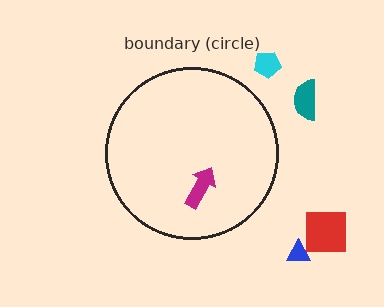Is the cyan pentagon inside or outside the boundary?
Outside.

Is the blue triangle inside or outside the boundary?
Outside.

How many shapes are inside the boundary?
1 inside, 4 outside.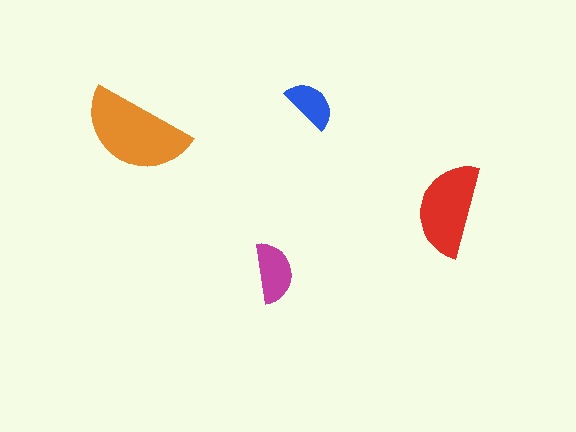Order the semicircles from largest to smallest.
the orange one, the red one, the magenta one, the blue one.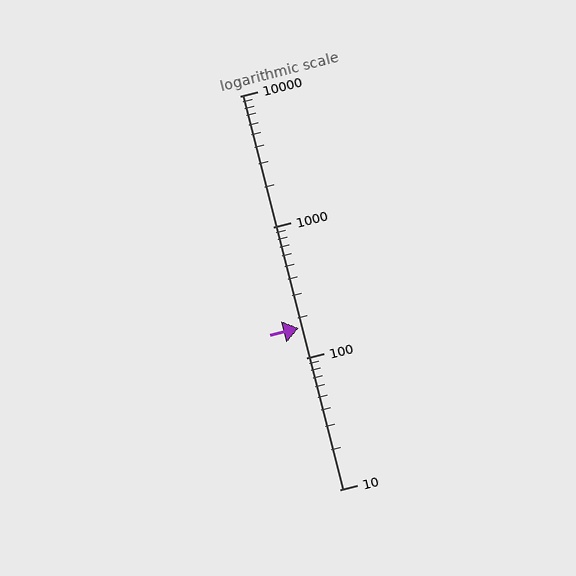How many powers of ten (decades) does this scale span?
The scale spans 3 decades, from 10 to 10000.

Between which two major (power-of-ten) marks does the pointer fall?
The pointer is between 100 and 1000.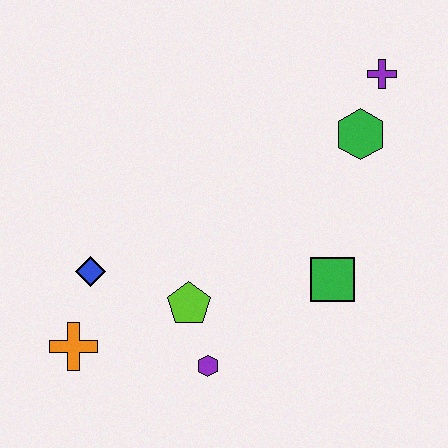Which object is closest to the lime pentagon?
The purple hexagon is closest to the lime pentagon.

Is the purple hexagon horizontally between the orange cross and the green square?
Yes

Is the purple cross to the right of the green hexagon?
Yes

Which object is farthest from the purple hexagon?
The purple cross is farthest from the purple hexagon.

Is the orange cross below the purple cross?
Yes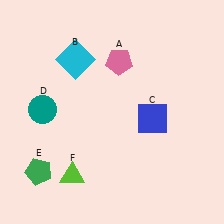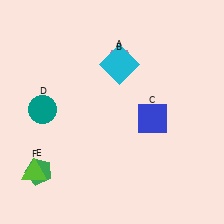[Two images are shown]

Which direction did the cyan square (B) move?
The cyan square (B) moved right.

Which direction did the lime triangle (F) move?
The lime triangle (F) moved left.